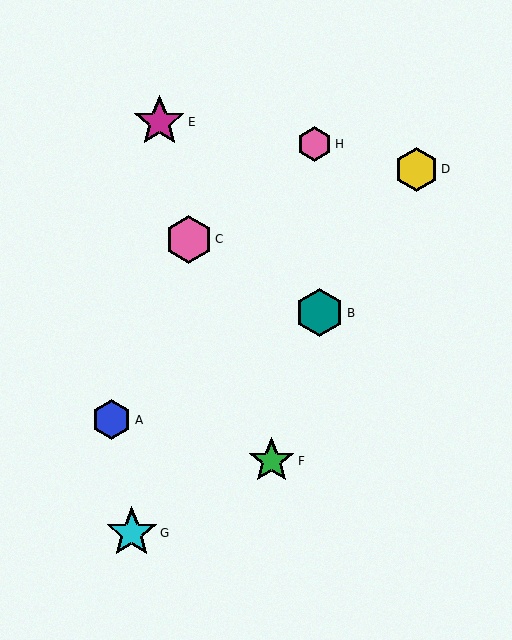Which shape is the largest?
The magenta star (labeled E) is the largest.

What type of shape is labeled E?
Shape E is a magenta star.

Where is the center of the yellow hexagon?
The center of the yellow hexagon is at (416, 169).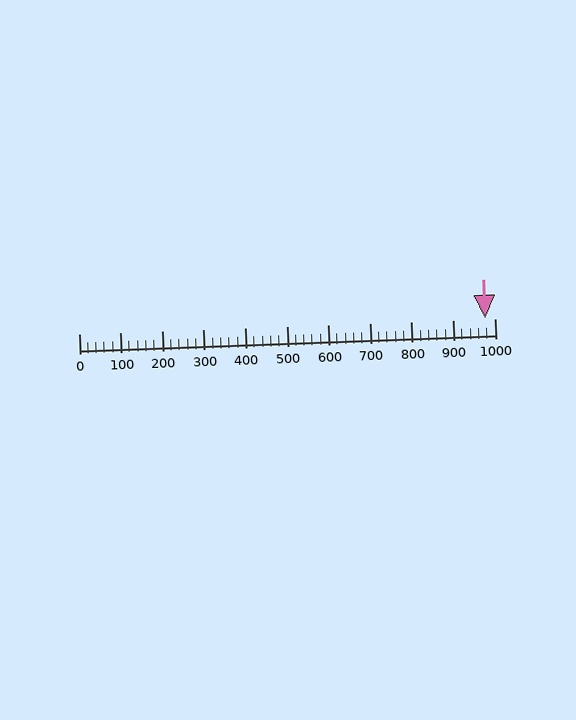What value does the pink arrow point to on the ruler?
The pink arrow points to approximately 977.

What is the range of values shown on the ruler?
The ruler shows values from 0 to 1000.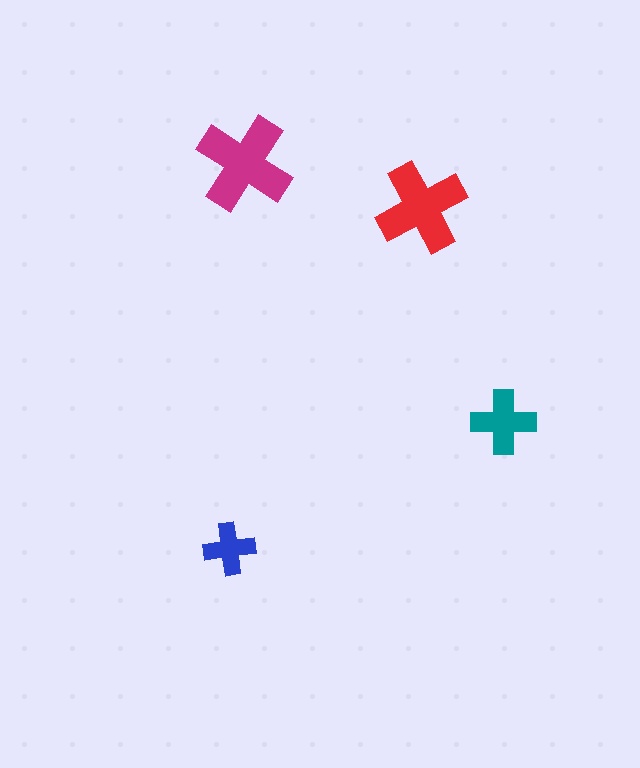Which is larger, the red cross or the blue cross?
The red one.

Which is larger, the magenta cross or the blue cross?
The magenta one.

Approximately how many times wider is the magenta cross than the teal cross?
About 1.5 times wider.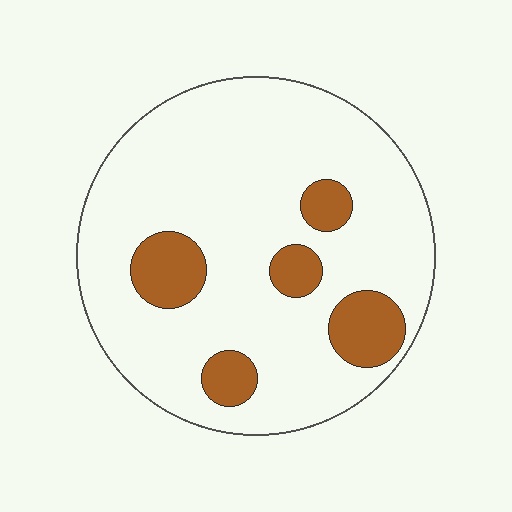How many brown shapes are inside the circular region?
5.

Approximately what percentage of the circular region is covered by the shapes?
Approximately 15%.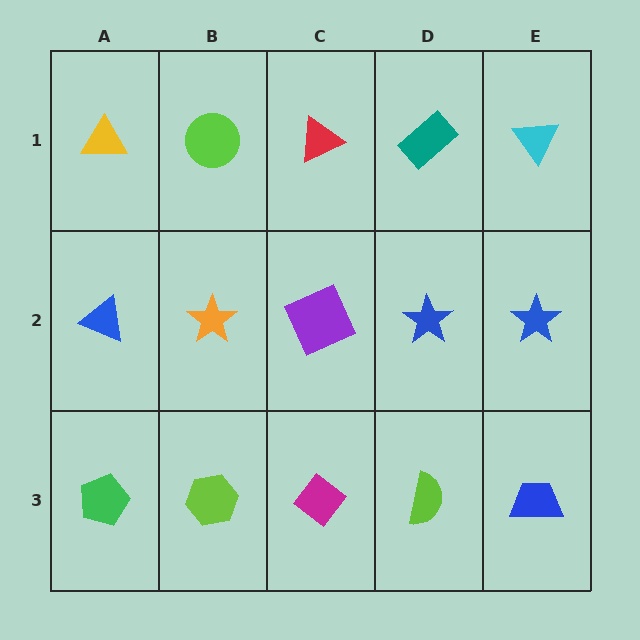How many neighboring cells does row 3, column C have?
3.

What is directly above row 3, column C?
A purple square.